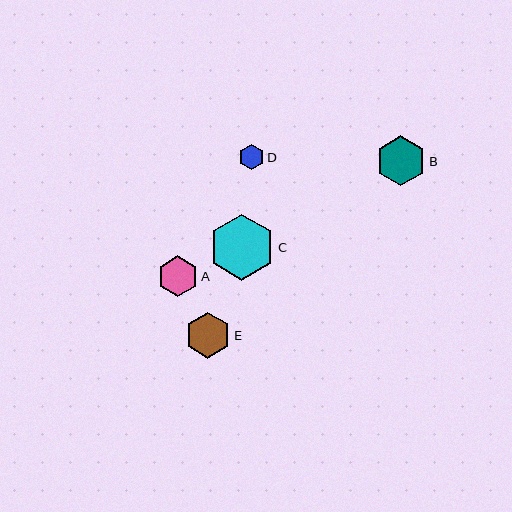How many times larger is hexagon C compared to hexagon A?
Hexagon C is approximately 1.6 times the size of hexagon A.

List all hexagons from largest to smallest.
From largest to smallest: C, B, E, A, D.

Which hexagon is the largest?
Hexagon C is the largest with a size of approximately 66 pixels.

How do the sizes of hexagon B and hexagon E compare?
Hexagon B and hexagon E are approximately the same size.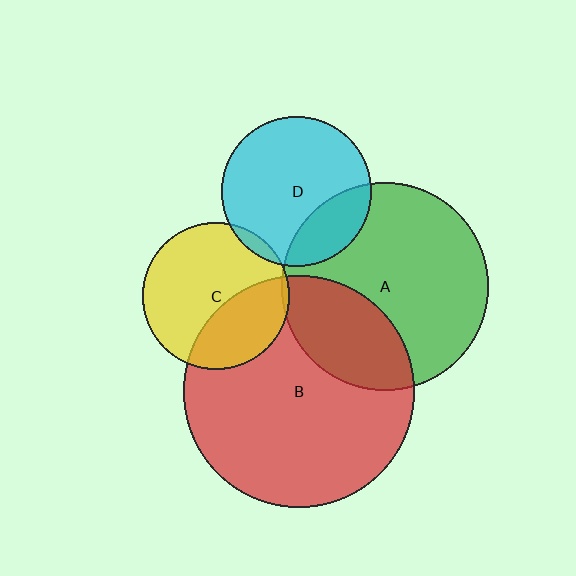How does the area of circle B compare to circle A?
Approximately 1.2 times.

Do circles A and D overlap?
Yes.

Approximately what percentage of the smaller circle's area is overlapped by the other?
Approximately 25%.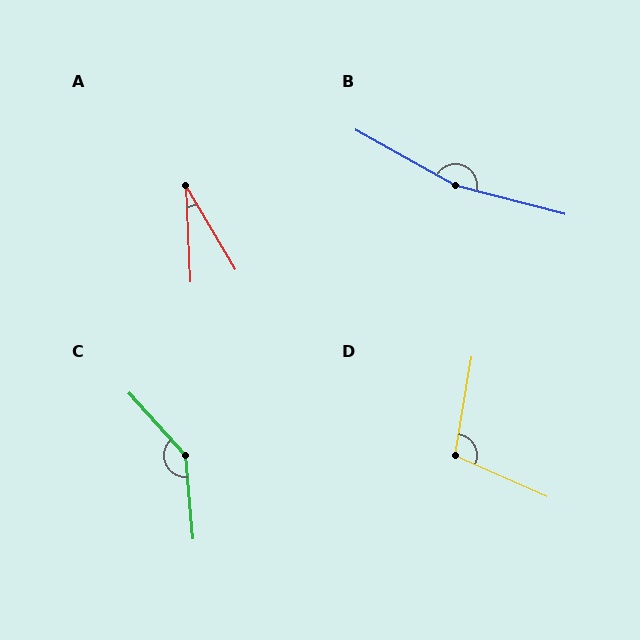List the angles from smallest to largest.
A (28°), D (104°), C (143°), B (166°).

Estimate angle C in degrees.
Approximately 143 degrees.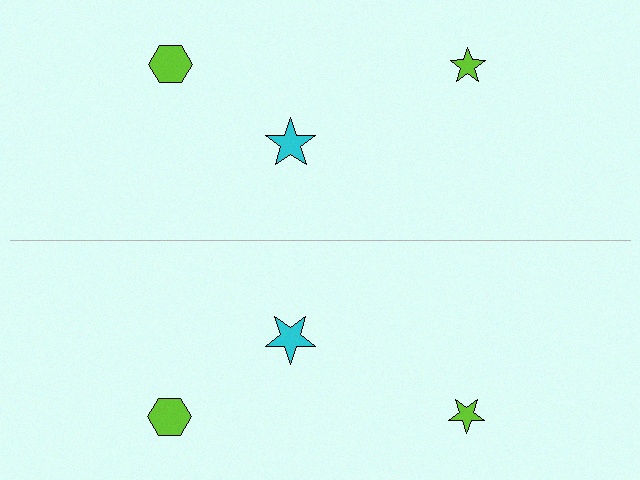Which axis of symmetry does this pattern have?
The pattern has a horizontal axis of symmetry running through the center of the image.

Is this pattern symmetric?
Yes, this pattern has bilateral (reflection) symmetry.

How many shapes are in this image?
There are 6 shapes in this image.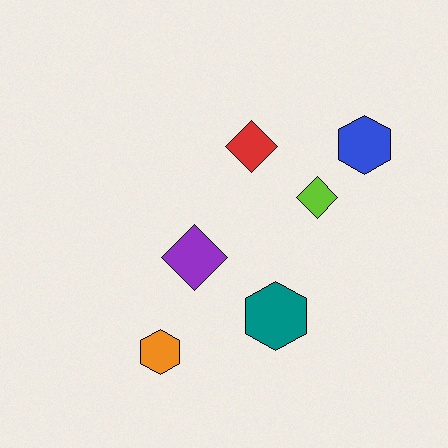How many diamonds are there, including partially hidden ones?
There are 3 diamonds.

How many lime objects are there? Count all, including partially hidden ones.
There is 1 lime object.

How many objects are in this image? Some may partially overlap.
There are 6 objects.